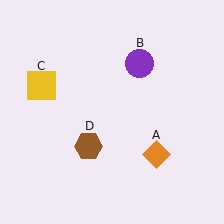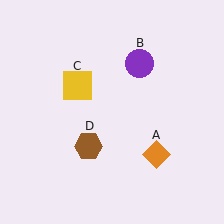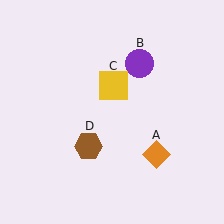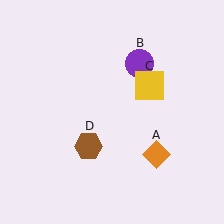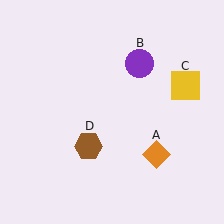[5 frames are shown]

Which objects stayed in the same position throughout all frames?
Orange diamond (object A) and purple circle (object B) and brown hexagon (object D) remained stationary.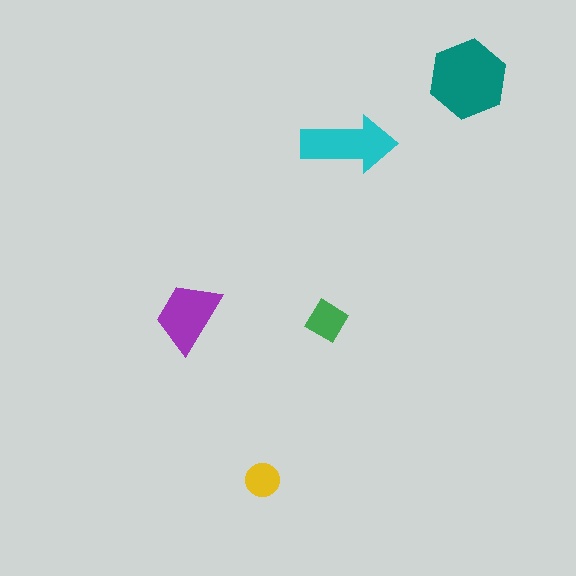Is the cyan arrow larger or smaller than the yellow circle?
Larger.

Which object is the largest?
The teal hexagon.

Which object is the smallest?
The yellow circle.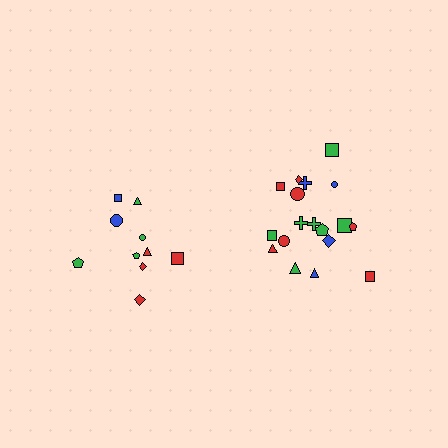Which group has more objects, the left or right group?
The right group.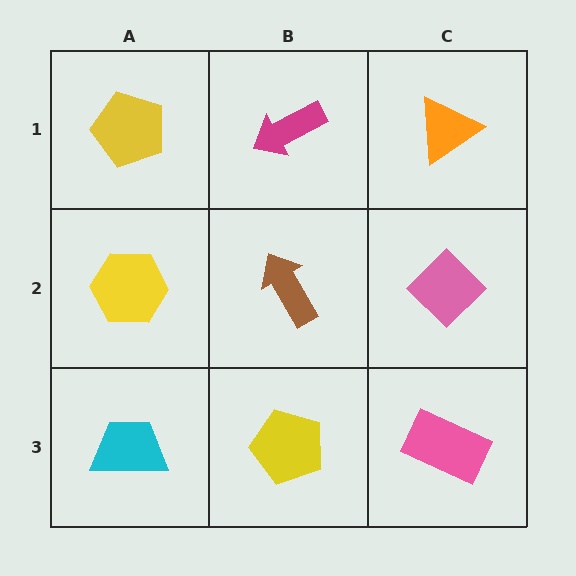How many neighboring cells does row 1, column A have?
2.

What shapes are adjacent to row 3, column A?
A yellow hexagon (row 2, column A), a yellow pentagon (row 3, column B).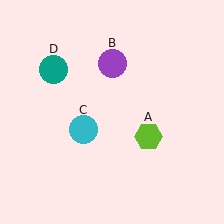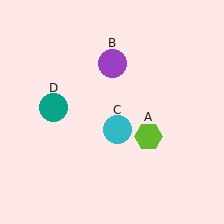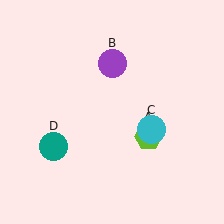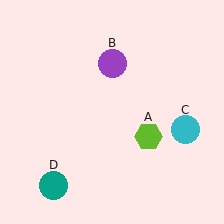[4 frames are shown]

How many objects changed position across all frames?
2 objects changed position: cyan circle (object C), teal circle (object D).